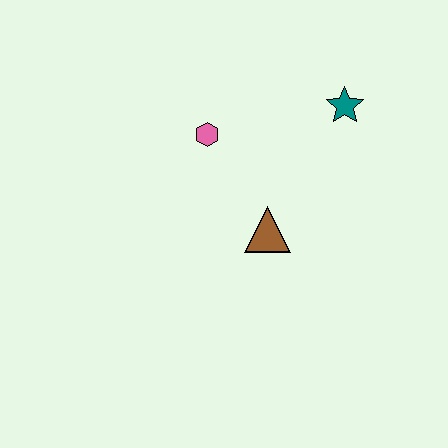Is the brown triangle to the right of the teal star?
No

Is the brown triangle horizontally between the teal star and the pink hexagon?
Yes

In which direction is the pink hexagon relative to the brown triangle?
The pink hexagon is above the brown triangle.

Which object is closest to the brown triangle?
The pink hexagon is closest to the brown triangle.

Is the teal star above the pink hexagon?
Yes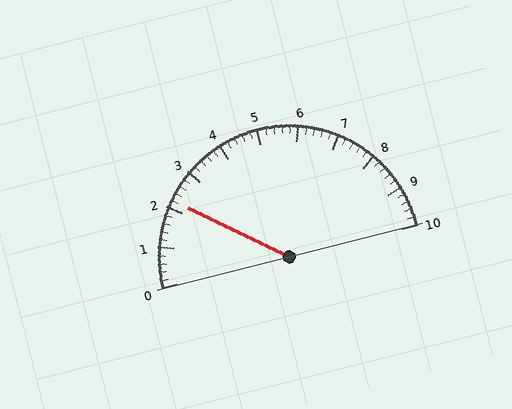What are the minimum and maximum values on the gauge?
The gauge ranges from 0 to 10.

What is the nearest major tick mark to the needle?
The nearest major tick mark is 2.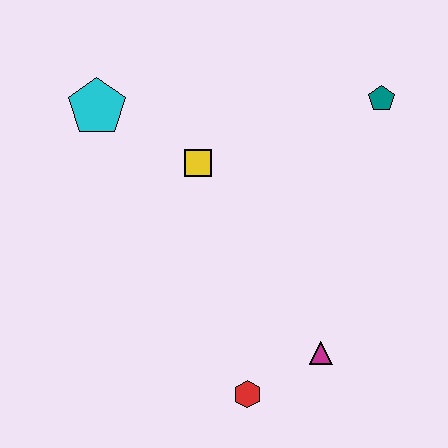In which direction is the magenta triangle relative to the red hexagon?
The magenta triangle is to the right of the red hexagon.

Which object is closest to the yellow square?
The cyan pentagon is closest to the yellow square.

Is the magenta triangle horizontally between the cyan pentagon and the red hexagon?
No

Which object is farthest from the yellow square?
The red hexagon is farthest from the yellow square.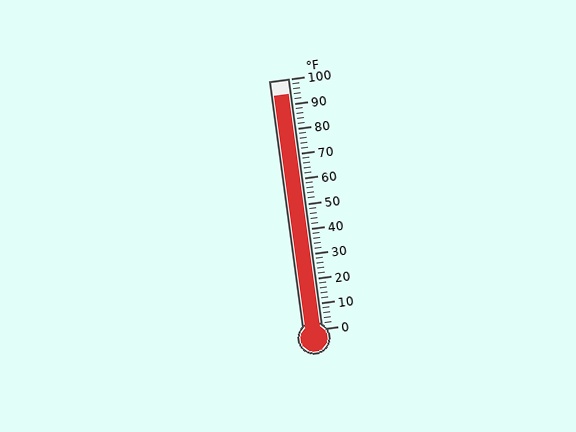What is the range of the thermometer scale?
The thermometer scale ranges from 0°F to 100°F.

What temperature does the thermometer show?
The thermometer shows approximately 94°F.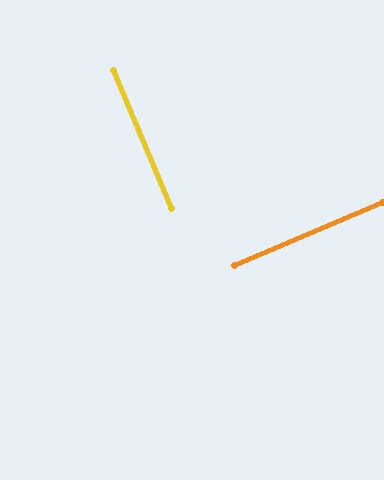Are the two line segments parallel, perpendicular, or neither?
Perpendicular — they meet at approximately 90°.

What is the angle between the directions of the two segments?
Approximately 90 degrees.